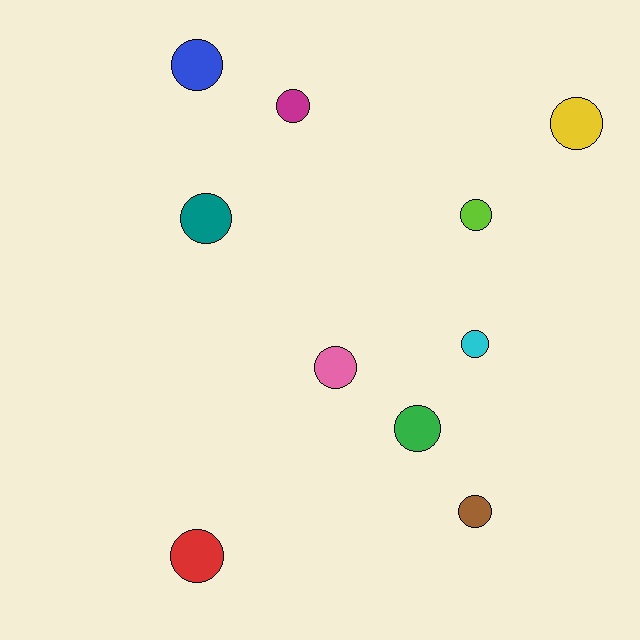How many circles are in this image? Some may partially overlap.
There are 10 circles.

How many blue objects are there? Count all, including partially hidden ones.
There is 1 blue object.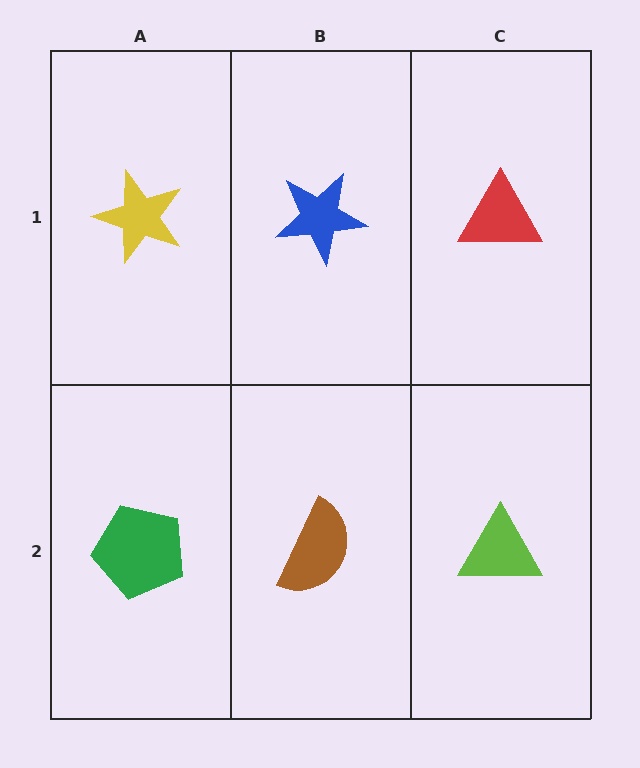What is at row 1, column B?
A blue star.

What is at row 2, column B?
A brown semicircle.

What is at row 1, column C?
A red triangle.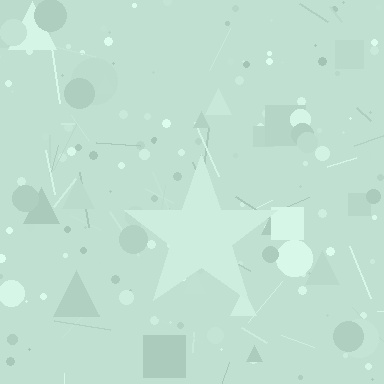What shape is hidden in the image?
A star is hidden in the image.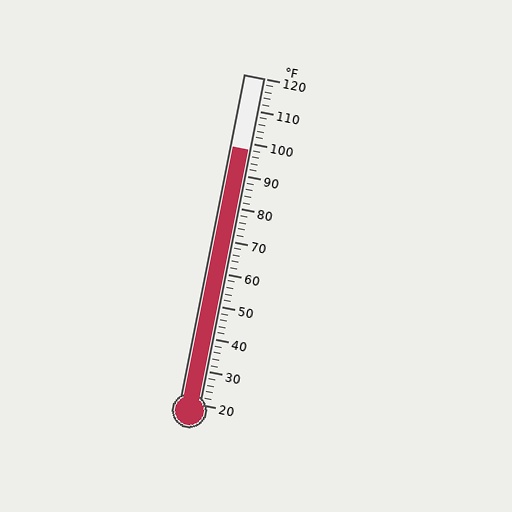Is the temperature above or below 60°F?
The temperature is above 60°F.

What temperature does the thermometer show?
The thermometer shows approximately 98°F.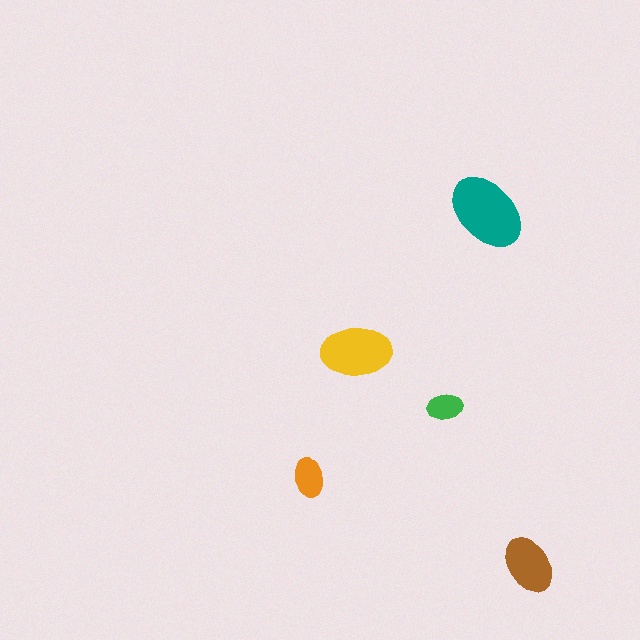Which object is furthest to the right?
The brown ellipse is rightmost.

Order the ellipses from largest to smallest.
the teal one, the yellow one, the brown one, the orange one, the green one.